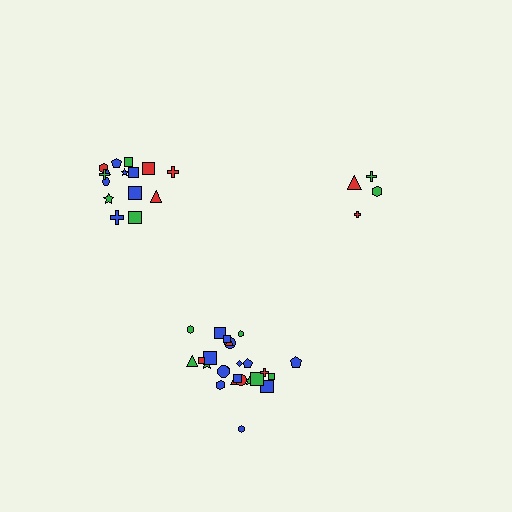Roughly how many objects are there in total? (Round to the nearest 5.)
Roughly 45 objects in total.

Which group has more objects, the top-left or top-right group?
The top-left group.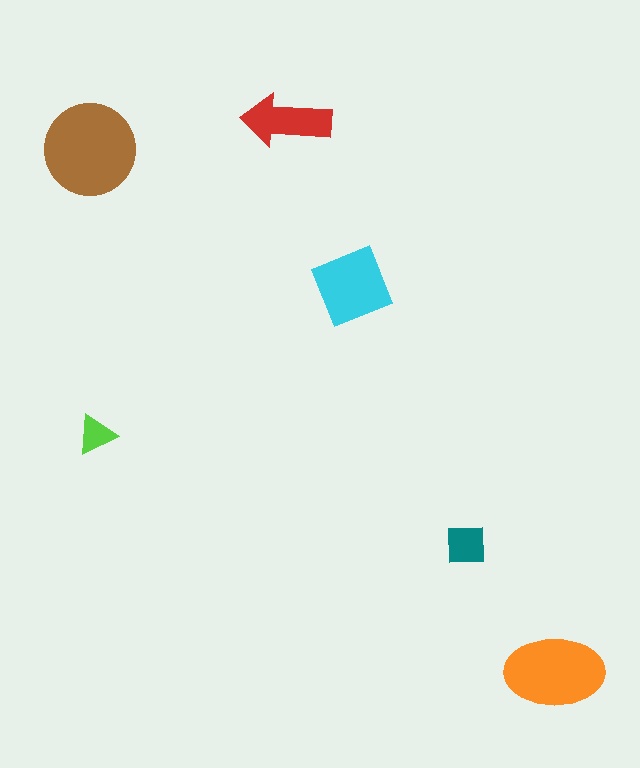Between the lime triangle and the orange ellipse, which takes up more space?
The orange ellipse.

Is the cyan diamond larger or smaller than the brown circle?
Smaller.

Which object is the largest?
The brown circle.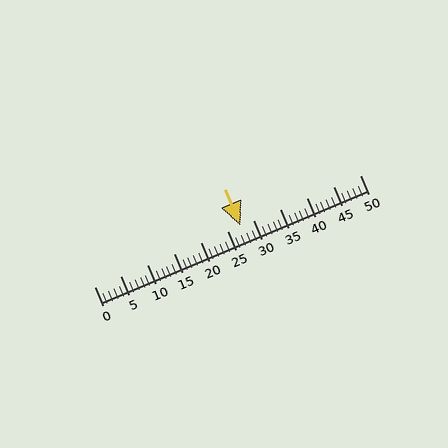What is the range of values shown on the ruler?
The ruler shows values from 0 to 50.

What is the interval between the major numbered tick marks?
The major tick marks are spaced 5 units apart.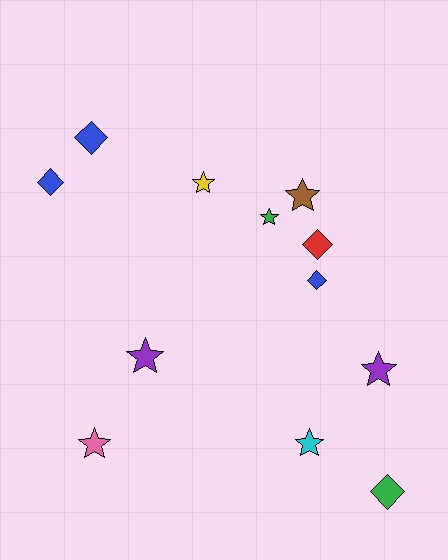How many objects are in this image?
There are 12 objects.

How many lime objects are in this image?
There are no lime objects.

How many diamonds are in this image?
There are 5 diamonds.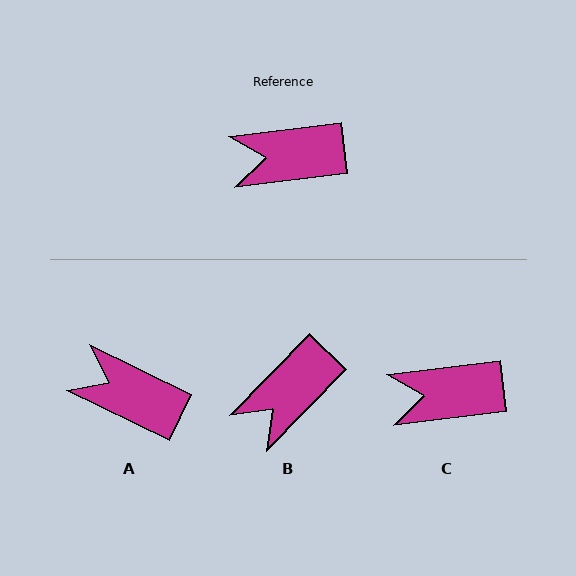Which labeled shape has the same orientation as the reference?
C.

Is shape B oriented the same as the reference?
No, it is off by about 39 degrees.